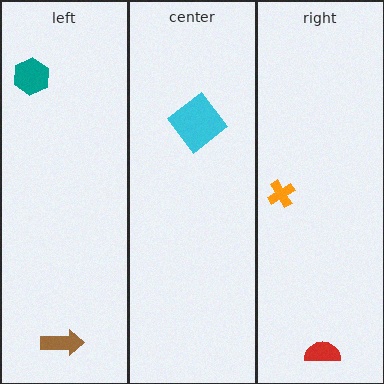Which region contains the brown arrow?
The left region.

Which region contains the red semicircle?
The right region.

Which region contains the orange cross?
The right region.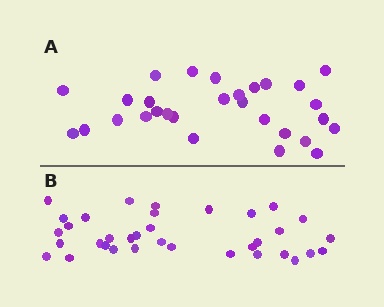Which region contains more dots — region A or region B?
Region B (the bottom region) has more dots.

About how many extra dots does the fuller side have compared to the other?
Region B has about 6 more dots than region A.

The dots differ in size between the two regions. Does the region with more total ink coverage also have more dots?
No. Region A has more total ink coverage because its dots are larger, but region B actually contains more individual dots. Total area can be misleading — the number of items is what matters here.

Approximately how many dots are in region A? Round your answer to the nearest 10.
About 30 dots. (The exact count is 29, which rounds to 30.)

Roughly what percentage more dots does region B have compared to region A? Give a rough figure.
About 20% more.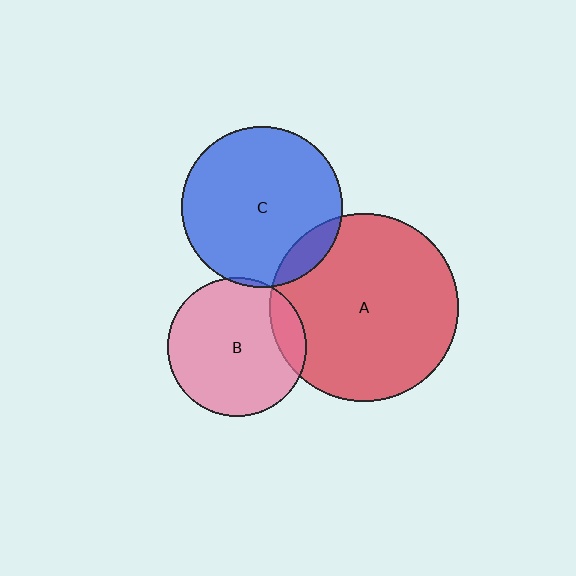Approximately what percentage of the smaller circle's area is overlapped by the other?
Approximately 15%.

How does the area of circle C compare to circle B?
Approximately 1.4 times.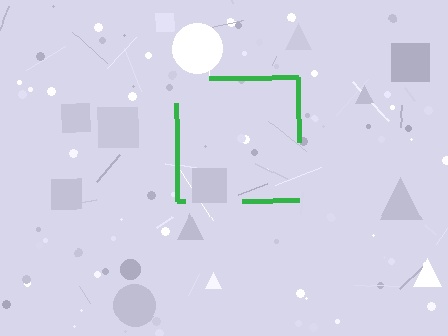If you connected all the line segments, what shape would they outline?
They would outline a square.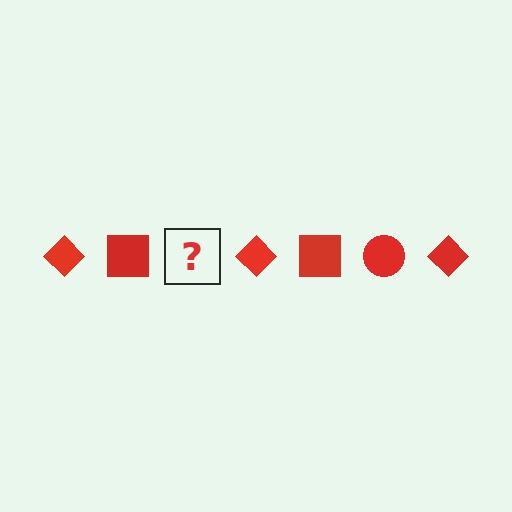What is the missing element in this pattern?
The missing element is a red circle.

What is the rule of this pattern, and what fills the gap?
The rule is that the pattern cycles through diamond, square, circle shapes in red. The gap should be filled with a red circle.